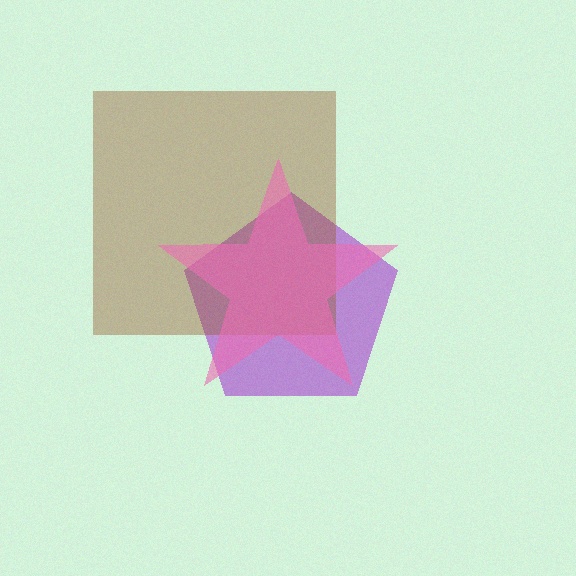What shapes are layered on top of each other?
The layered shapes are: a purple pentagon, a brown square, a pink star.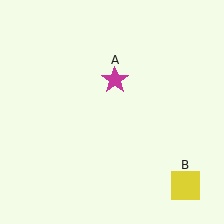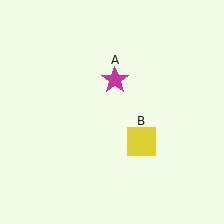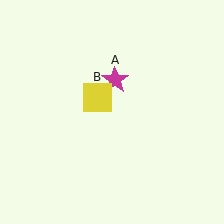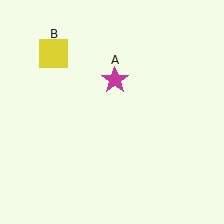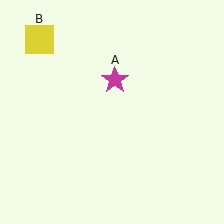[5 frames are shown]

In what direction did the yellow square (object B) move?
The yellow square (object B) moved up and to the left.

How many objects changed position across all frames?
1 object changed position: yellow square (object B).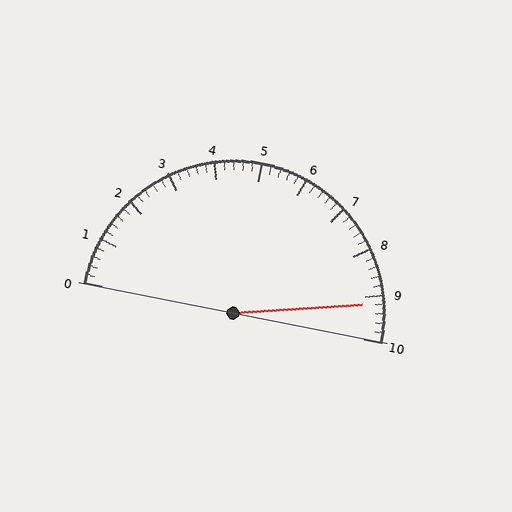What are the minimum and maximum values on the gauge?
The gauge ranges from 0 to 10.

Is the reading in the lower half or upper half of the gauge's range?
The reading is in the upper half of the range (0 to 10).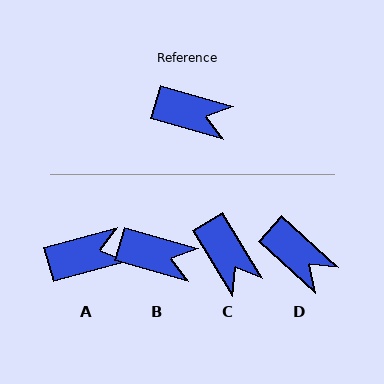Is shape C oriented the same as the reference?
No, it is off by about 42 degrees.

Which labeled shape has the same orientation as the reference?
B.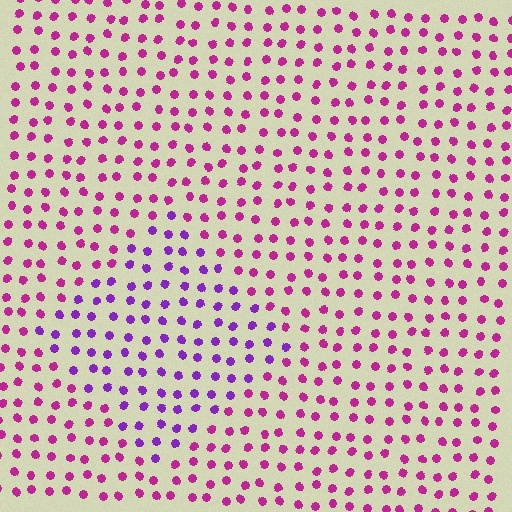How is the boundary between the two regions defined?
The boundary is defined purely by a slight shift in hue (about 38 degrees). Spacing, size, and orientation are identical on both sides.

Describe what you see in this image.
The image is filled with small magenta elements in a uniform arrangement. A diamond-shaped region is visible where the elements are tinted to a slightly different hue, forming a subtle color boundary.